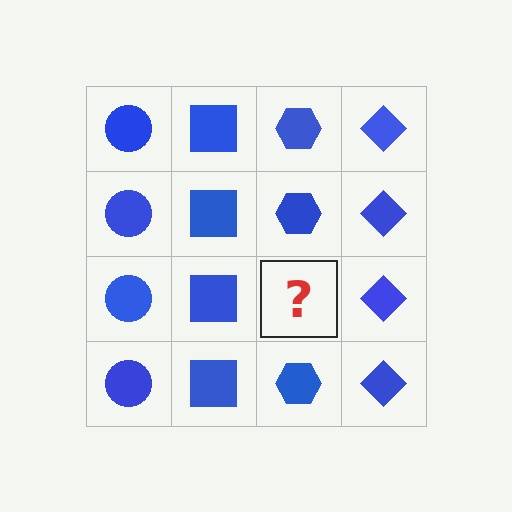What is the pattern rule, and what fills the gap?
The rule is that each column has a consistent shape. The gap should be filled with a blue hexagon.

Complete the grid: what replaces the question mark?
The question mark should be replaced with a blue hexagon.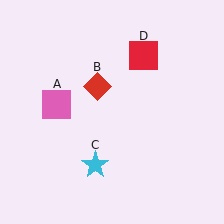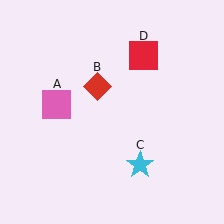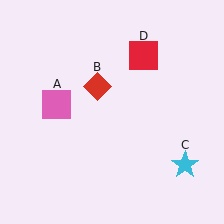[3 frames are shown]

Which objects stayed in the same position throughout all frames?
Pink square (object A) and red diamond (object B) and red square (object D) remained stationary.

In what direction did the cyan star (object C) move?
The cyan star (object C) moved right.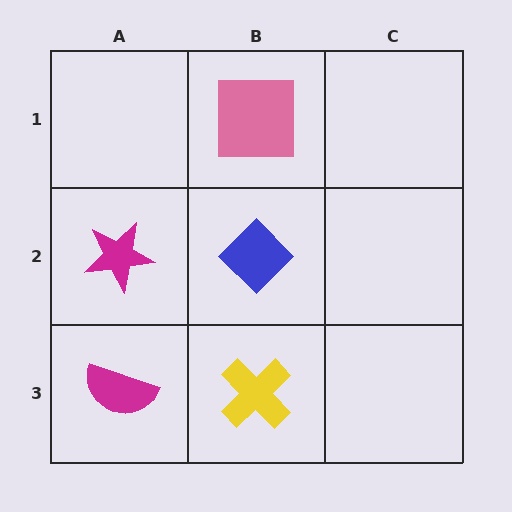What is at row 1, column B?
A pink square.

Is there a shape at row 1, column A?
No, that cell is empty.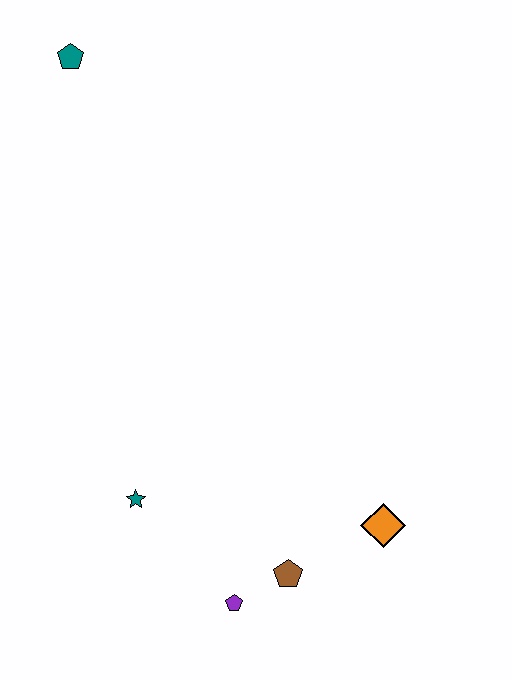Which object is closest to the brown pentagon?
The purple pentagon is closest to the brown pentagon.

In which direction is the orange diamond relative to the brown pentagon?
The orange diamond is to the right of the brown pentagon.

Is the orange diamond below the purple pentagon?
No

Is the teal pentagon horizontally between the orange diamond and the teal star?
No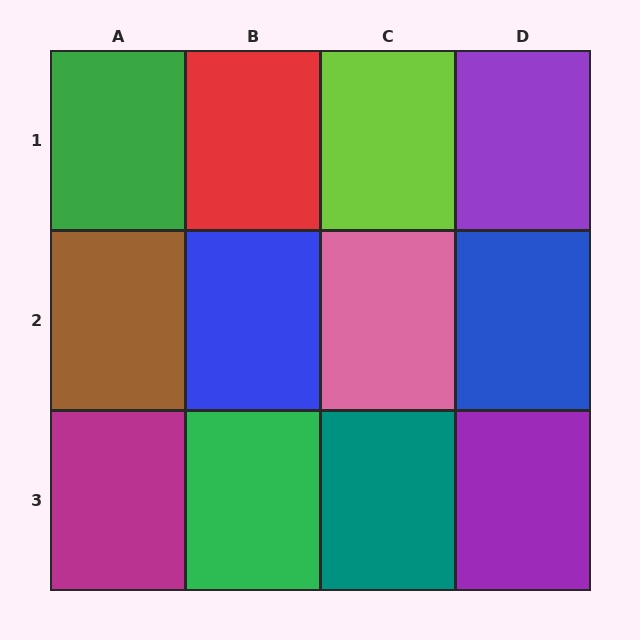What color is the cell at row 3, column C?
Teal.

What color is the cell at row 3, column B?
Green.